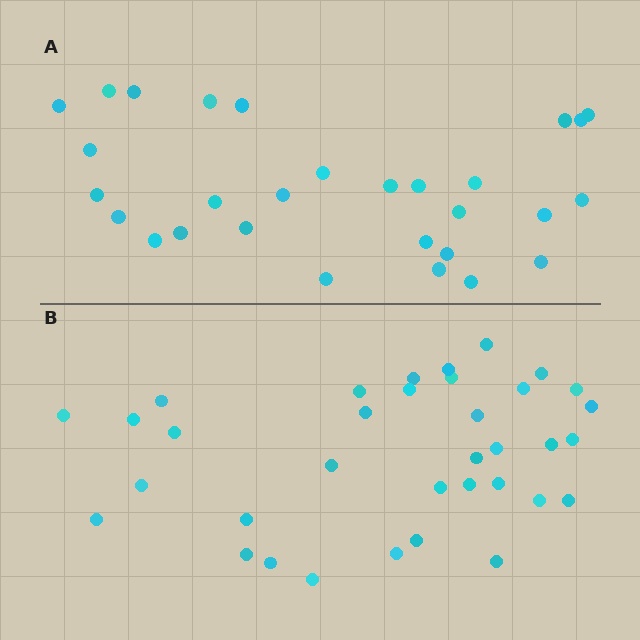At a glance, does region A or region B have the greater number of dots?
Region B (the bottom region) has more dots.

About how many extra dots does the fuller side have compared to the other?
Region B has about 6 more dots than region A.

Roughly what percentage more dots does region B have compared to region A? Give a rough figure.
About 20% more.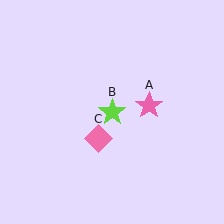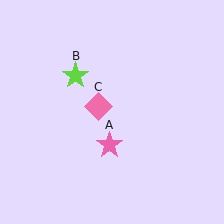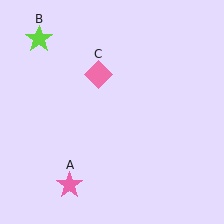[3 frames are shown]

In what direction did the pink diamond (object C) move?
The pink diamond (object C) moved up.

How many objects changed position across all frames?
3 objects changed position: pink star (object A), lime star (object B), pink diamond (object C).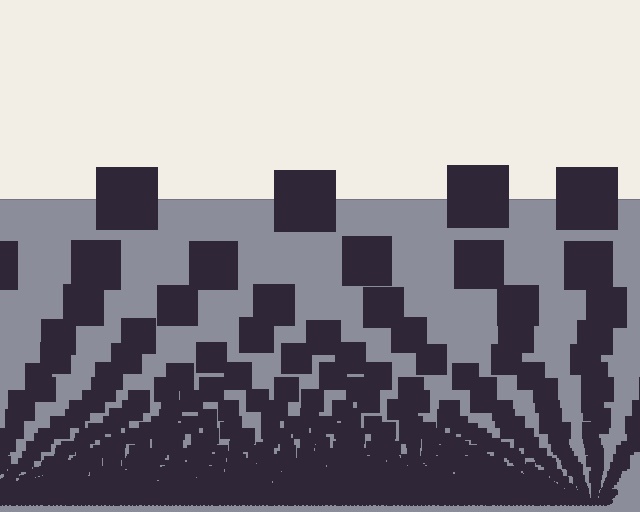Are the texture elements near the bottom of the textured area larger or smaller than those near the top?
Smaller. The gradient is inverted — elements near the bottom are smaller and denser.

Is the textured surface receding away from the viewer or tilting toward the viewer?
The surface appears to tilt toward the viewer. Texture elements get larger and sparser toward the top.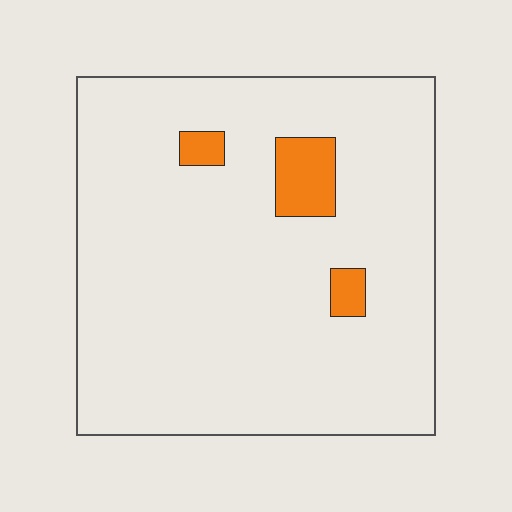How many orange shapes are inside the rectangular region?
3.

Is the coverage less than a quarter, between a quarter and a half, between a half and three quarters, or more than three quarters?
Less than a quarter.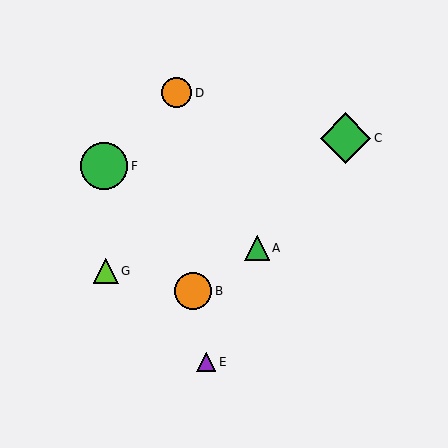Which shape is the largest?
The green diamond (labeled C) is the largest.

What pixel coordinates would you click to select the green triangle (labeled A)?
Click at (257, 248) to select the green triangle A.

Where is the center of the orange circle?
The center of the orange circle is at (177, 93).